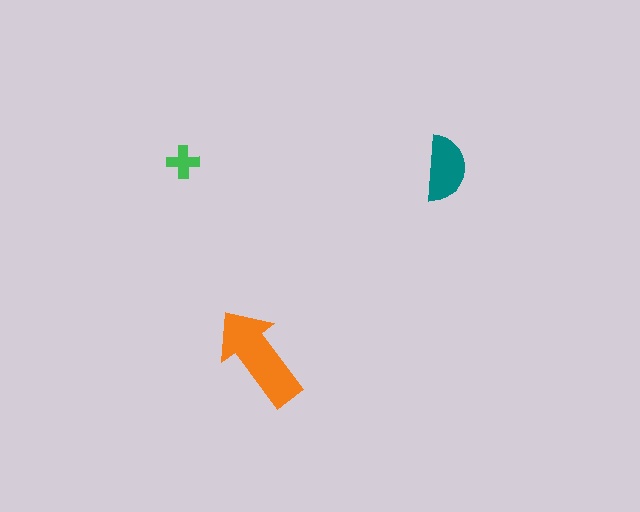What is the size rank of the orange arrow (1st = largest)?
1st.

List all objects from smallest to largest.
The green cross, the teal semicircle, the orange arrow.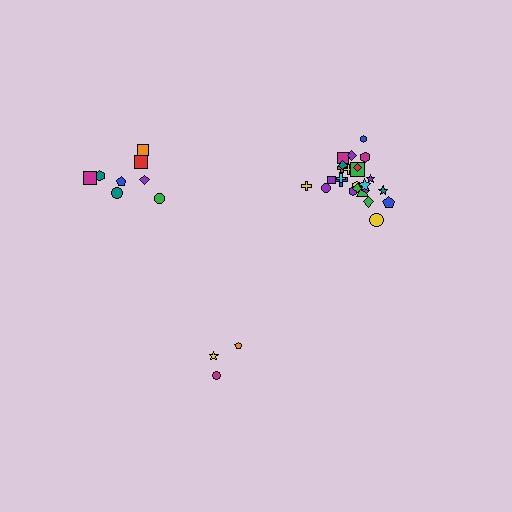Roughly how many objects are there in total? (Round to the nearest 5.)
Roughly 35 objects in total.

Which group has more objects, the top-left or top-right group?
The top-right group.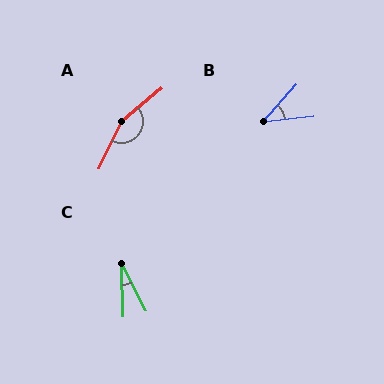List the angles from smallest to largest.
C (26°), B (42°), A (155°).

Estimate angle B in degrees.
Approximately 42 degrees.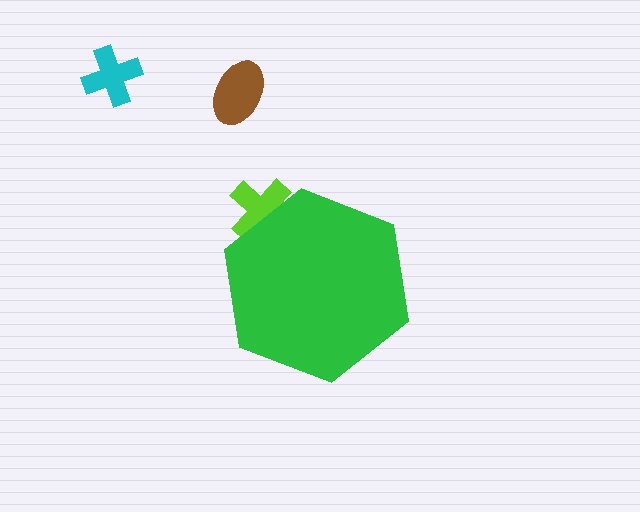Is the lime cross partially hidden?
Yes, the lime cross is partially hidden behind the green hexagon.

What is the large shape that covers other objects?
A green hexagon.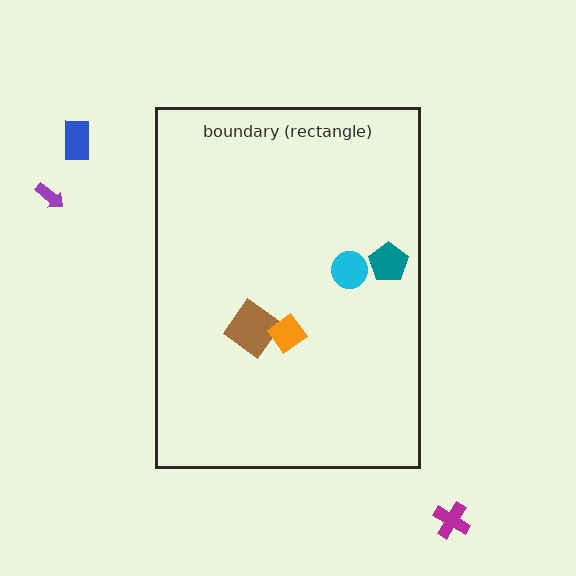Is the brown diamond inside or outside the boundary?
Inside.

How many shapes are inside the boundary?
4 inside, 3 outside.